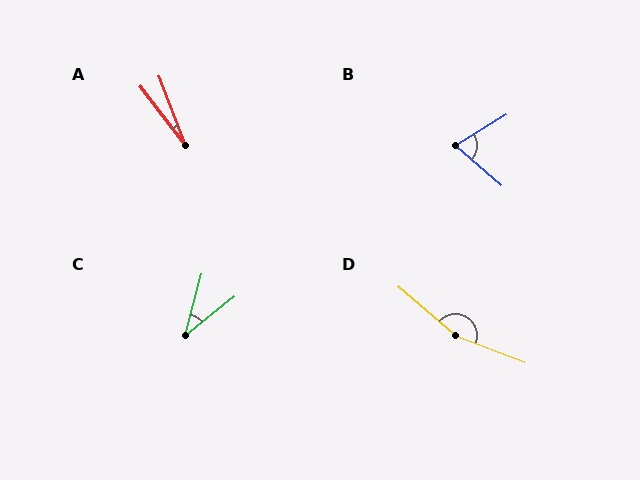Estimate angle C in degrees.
Approximately 36 degrees.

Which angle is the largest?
D, at approximately 160 degrees.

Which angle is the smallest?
A, at approximately 17 degrees.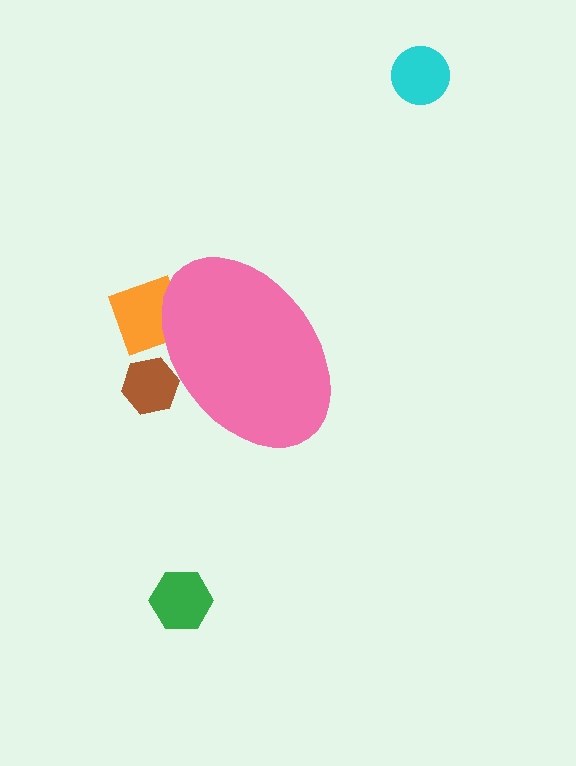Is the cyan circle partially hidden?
No, the cyan circle is fully visible.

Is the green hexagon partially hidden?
No, the green hexagon is fully visible.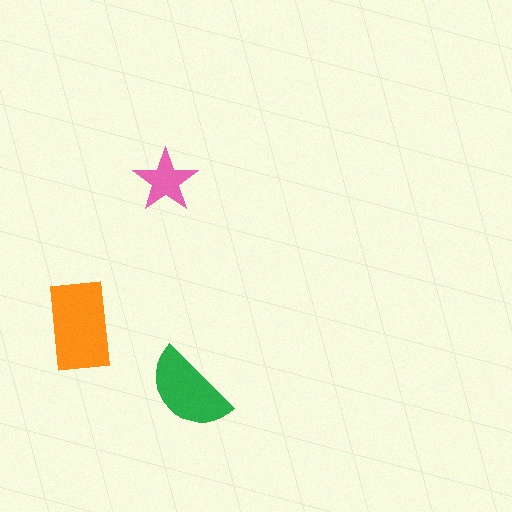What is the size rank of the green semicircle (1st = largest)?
2nd.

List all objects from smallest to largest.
The pink star, the green semicircle, the orange rectangle.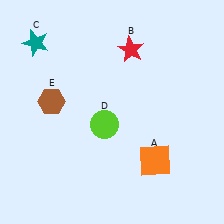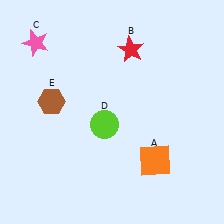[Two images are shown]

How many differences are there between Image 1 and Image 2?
There is 1 difference between the two images.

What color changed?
The star (C) changed from teal in Image 1 to pink in Image 2.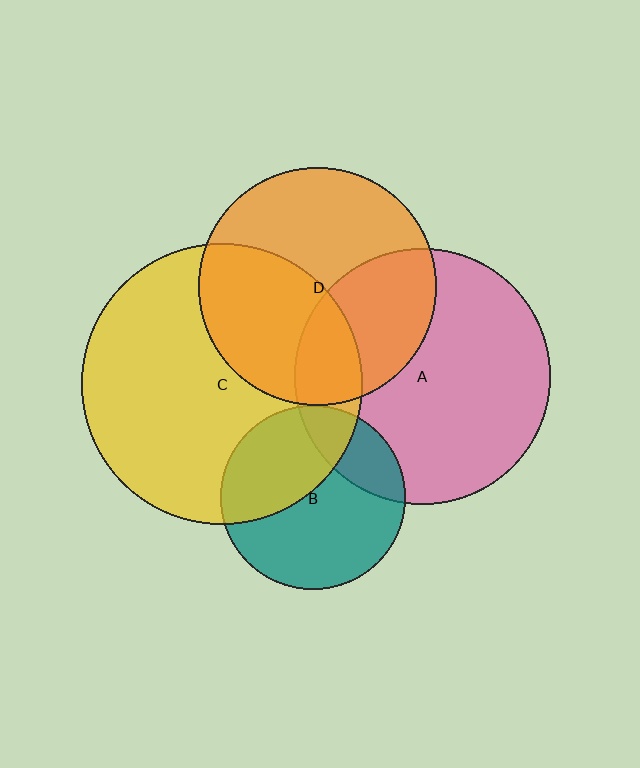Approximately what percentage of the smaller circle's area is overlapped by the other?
Approximately 15%.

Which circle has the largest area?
Circle C (yellow).